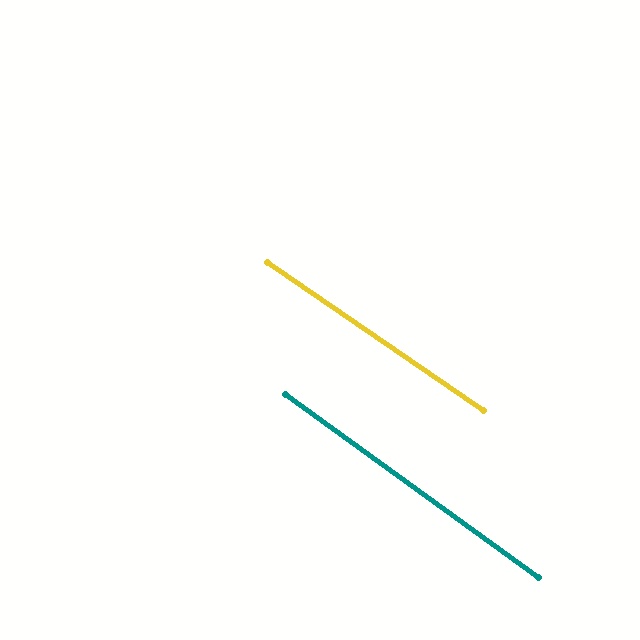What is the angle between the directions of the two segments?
Approximately 1 degree.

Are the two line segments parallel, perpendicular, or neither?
Parallel — their directions differ by only 1.2°.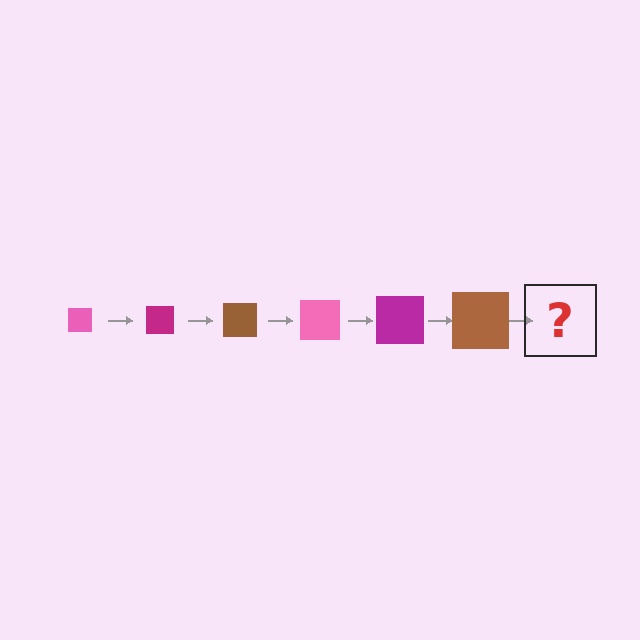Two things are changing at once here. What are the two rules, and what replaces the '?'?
The two rules are that the square grows larger each step and the color cycles through pink, magenta, and brown. The '?' should be a pink square, larger than the previous one.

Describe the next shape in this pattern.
It should be a pink square, larger than the previous one.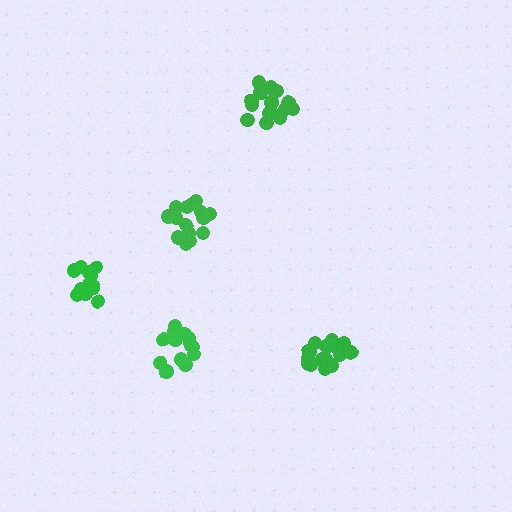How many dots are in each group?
Group 1: 16 dots, Group 2: 18 dots, Group 3: 16 dots, Group 4: 16 dots, Group 5: 13 dots (79 total).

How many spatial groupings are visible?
There are 5 spatial groupings.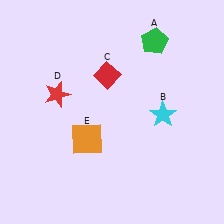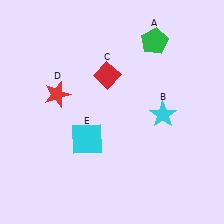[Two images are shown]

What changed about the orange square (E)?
In Image 1, E is orange. In Image 2, it changed to cyan.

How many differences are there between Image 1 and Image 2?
There is 1 difference between the two images.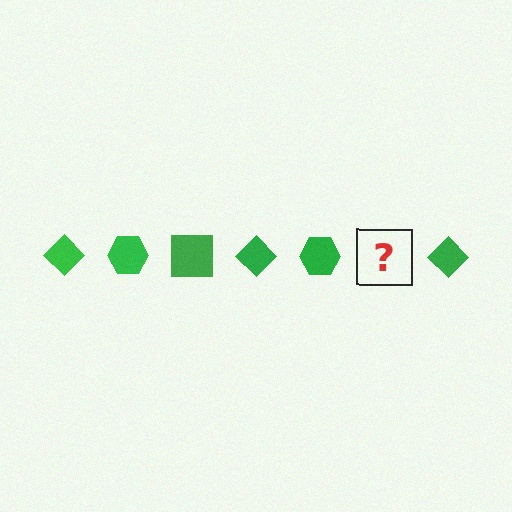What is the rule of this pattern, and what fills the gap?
The rule is that the pattern cycles through diamond, hexagon, square shapes in green. The gap should be filled with a green square.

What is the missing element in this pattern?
The missing element is a green square.